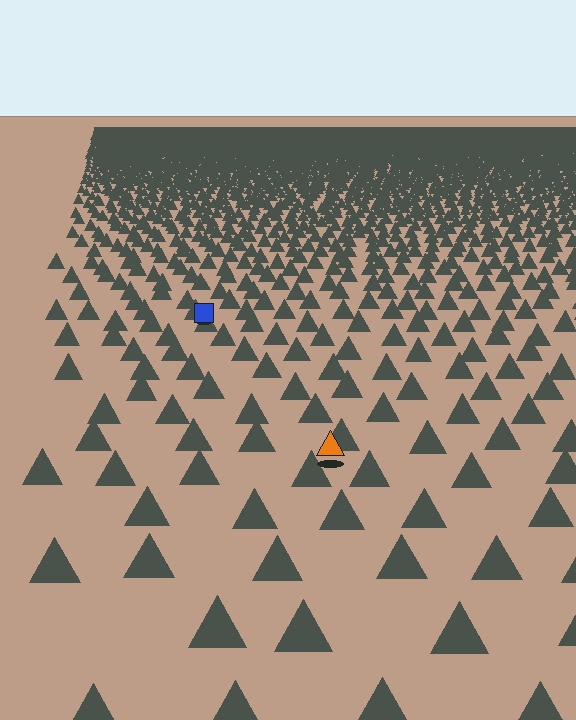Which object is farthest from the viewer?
The blue square is farthest from the viewer. It appears smaller and the ground texture around it is denser.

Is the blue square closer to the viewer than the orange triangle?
No. The orange triangle is closer — you can tell from the texture gradient: the ground texture is coarser near it.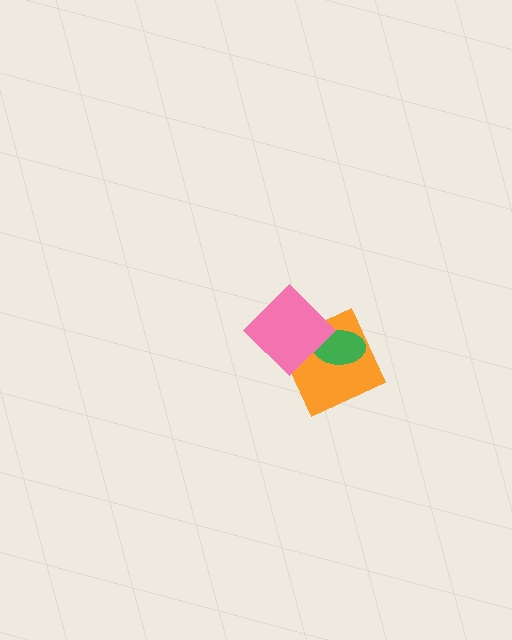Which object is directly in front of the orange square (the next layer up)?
The green ellipse is directly in front of the orange square.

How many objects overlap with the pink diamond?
2 objects overlap with the pink diamond.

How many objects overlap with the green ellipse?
2 objects overlap with the green ellipse.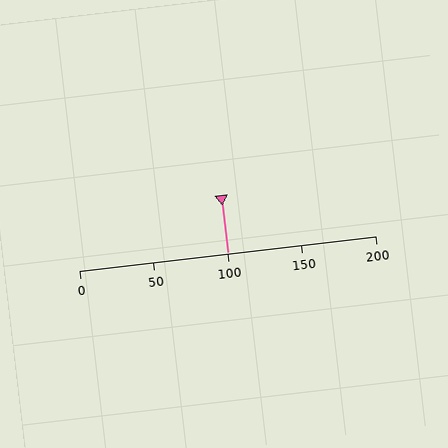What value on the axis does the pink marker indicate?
The marker indicates approximately 100.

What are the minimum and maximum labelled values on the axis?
The axis runs from 0 to 200.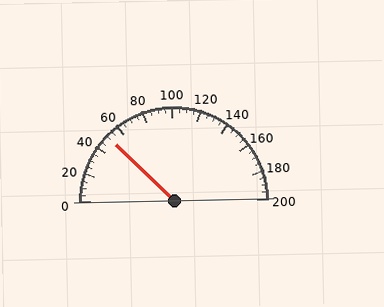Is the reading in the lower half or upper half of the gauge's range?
The reading is in the lower half of the range (0 to 200).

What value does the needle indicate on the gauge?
The needle indicates approximately 50.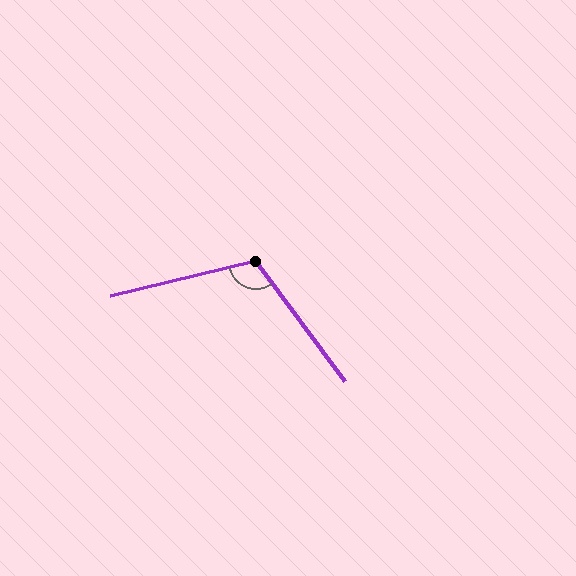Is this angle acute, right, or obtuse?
It is obtuse.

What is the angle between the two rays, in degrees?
Approximately 113 degrees.